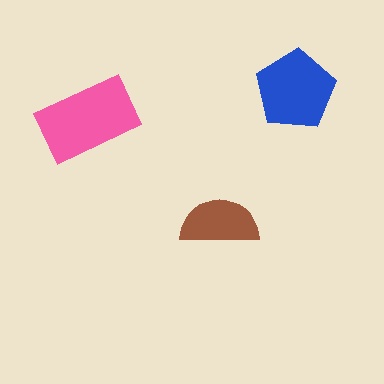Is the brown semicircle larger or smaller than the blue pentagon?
Smaller.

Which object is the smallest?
The brown semicircle.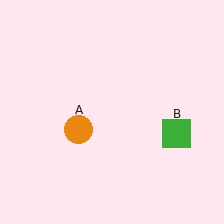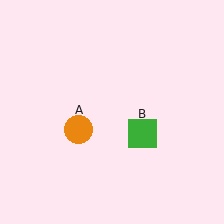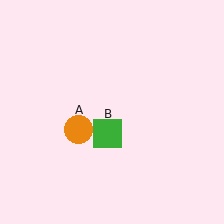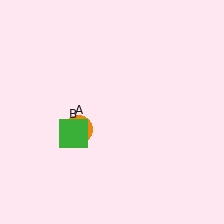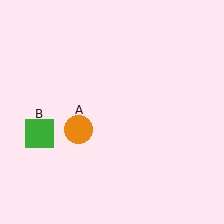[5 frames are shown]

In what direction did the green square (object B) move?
The green square (object B) moved left.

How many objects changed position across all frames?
1 object changed position: green square (object B).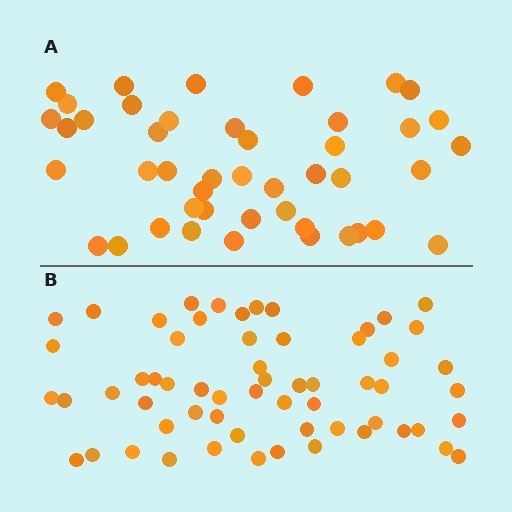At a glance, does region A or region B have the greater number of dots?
Region B (the bottom region) has more dots.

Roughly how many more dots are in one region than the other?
Region B has approximately 15 more dots than region A.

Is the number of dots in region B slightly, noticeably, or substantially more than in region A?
Region B has noticeably more, but not dramatically so. The ratio is roughly 1.3 to 1.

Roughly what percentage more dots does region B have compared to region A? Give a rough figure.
About 35% more.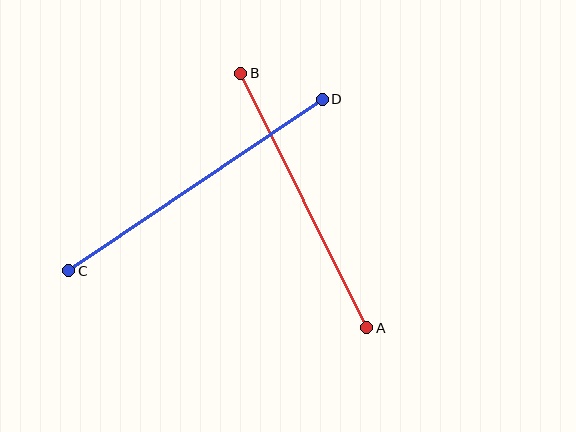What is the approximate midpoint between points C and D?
The midpoint is at approximately (195, 185) pixels.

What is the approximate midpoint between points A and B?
The midpoint is at approximately (304, 200) pixels.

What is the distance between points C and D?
The distance is approximately 306 pixels.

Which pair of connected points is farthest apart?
Points C and D are farthest apart.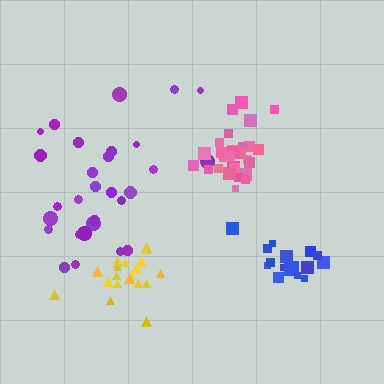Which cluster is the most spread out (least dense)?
Purple.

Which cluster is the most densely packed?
Pink.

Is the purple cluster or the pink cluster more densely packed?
Pink.